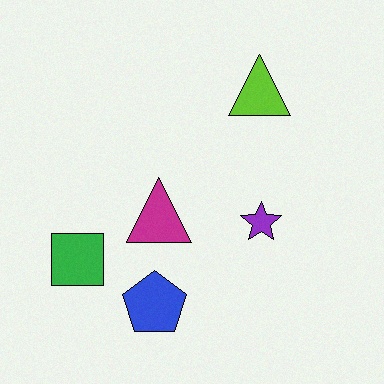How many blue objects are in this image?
There is 1 blue object.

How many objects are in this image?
There are 5 objects.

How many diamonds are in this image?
There are no diamonds.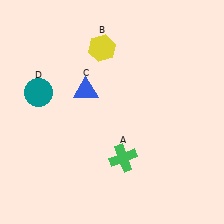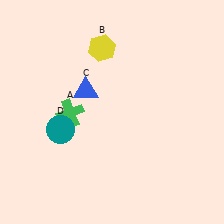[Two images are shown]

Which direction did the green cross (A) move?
The green cross (A) moved left.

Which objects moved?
The objects that moved are: the green cross (A), the teal circle (D).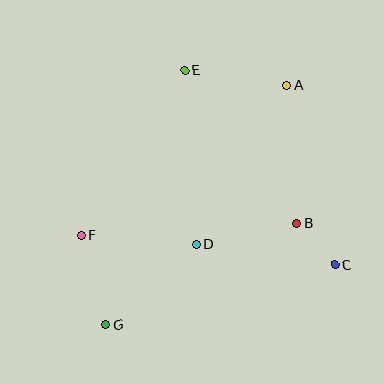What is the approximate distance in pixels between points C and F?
The distance between C and F is approximately 255 pixels.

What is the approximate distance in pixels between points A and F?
The distance between A and F is approximately 254 pixels.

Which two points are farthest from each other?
Points A and G are farthest from each other.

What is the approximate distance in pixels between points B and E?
The distance between B and E is approximately 189 pixels.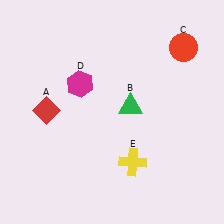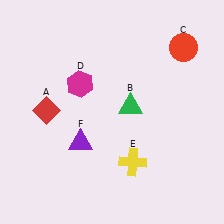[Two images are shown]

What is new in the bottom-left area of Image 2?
A purple triangle (F) was added in the bottom-left area of Image 2.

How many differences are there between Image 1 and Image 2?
There is 1 difference between the two images.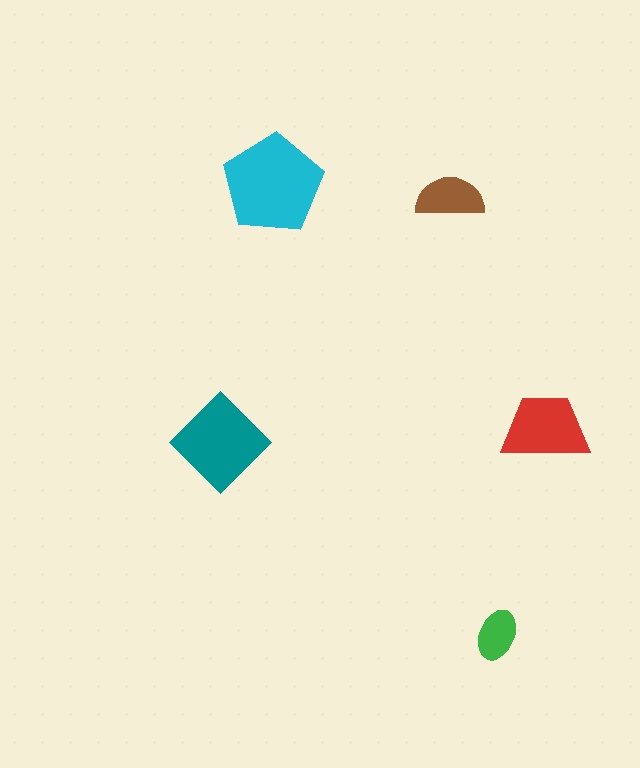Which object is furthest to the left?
The teal diamond is leftmost.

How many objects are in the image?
There are 5 objects in the image.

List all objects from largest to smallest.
The cyan pentagon, the teal diamond, the red trapezoid, the brown semicircle, the green ellipse.